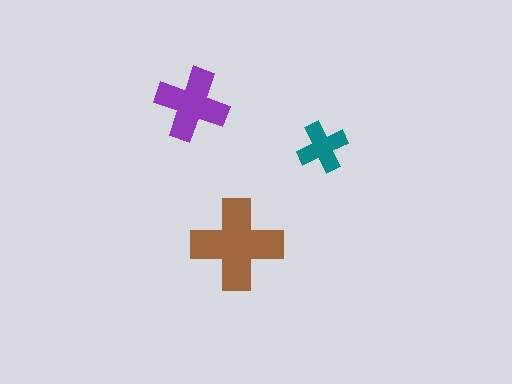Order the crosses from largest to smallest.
the brown one, the purple one, the teal one.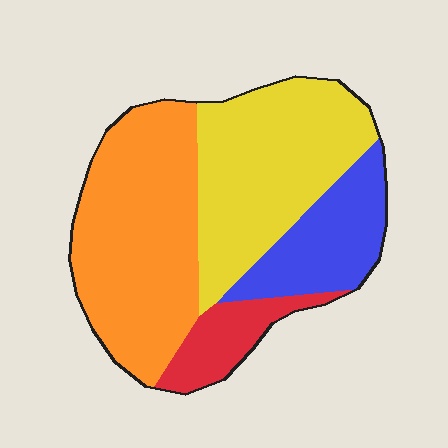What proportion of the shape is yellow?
Yellow takes up about one third (1/3) of the shape.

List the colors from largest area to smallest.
From largest to smallest: orange, yellow, blue, red.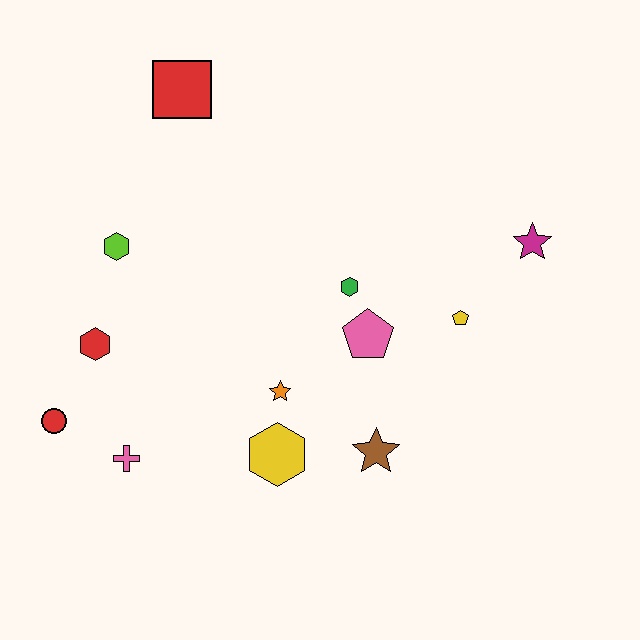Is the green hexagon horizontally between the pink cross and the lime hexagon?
No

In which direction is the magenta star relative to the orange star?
The magenta star is to the right of the orange star.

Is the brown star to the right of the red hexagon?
Yes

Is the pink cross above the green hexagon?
No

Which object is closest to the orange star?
The yellow hexagon is closest to the orange star.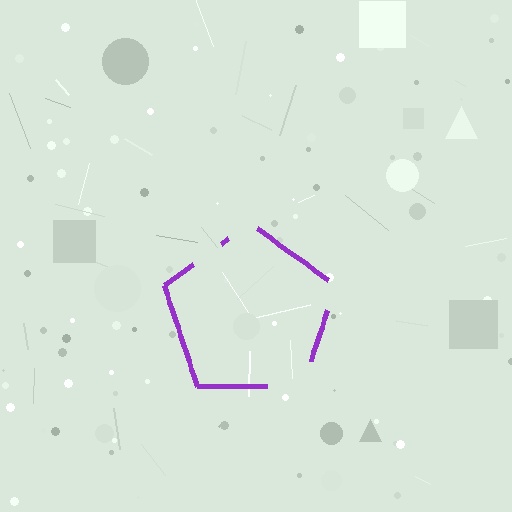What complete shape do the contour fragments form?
The contour fragments form a pentagon.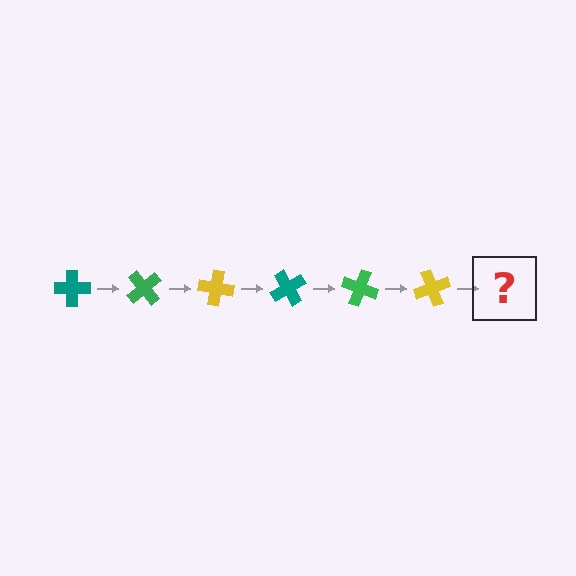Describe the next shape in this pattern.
It should be a teal cross, rotated 300 degrees from the start.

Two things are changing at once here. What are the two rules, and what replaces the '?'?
The two rules are that it rotates 50 degrees each step and the color cycles through teal, green, and yellow. The '?' should be a teal cross, rotated 300 degrees from the start.